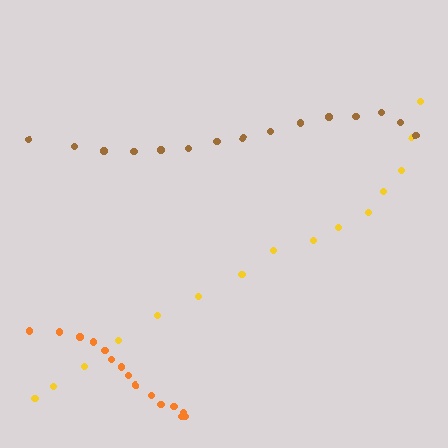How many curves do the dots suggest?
There are 3 distinct paths.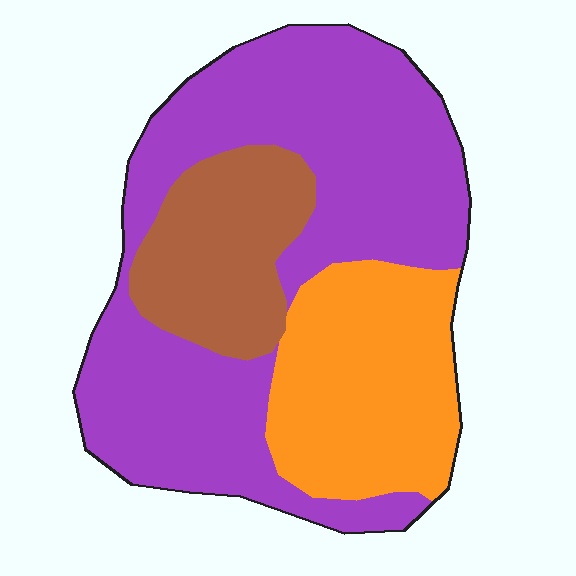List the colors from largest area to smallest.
From largest to smallest: purple, orange, brown.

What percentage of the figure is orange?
Orange covers roughly 25% of the figure.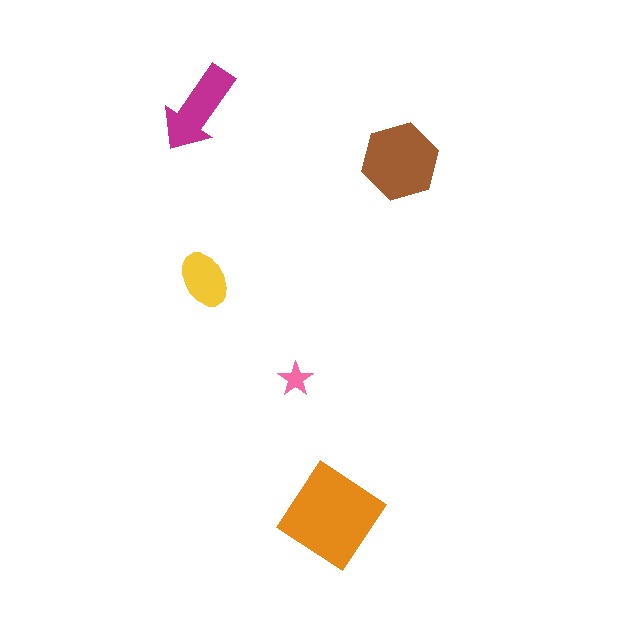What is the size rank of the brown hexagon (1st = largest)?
2nd.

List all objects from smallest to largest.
The pink star, the yellow ellipse, the magenta arrow, the brown hexagon, the orange diamond.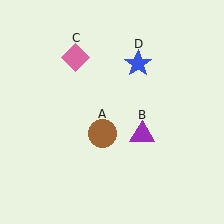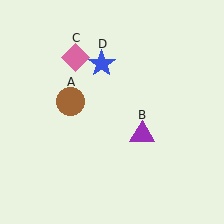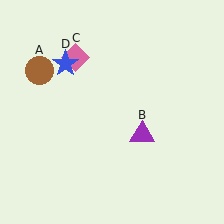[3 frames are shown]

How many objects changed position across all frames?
2 objects changed position: brown circle (object A), blue star (object D).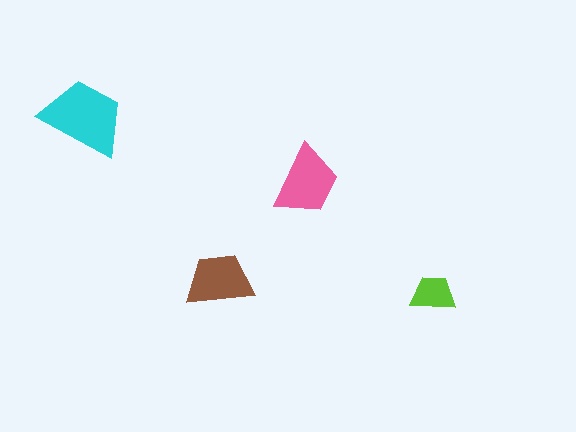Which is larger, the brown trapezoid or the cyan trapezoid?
The cyan one.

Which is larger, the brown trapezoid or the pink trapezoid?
The pink one.